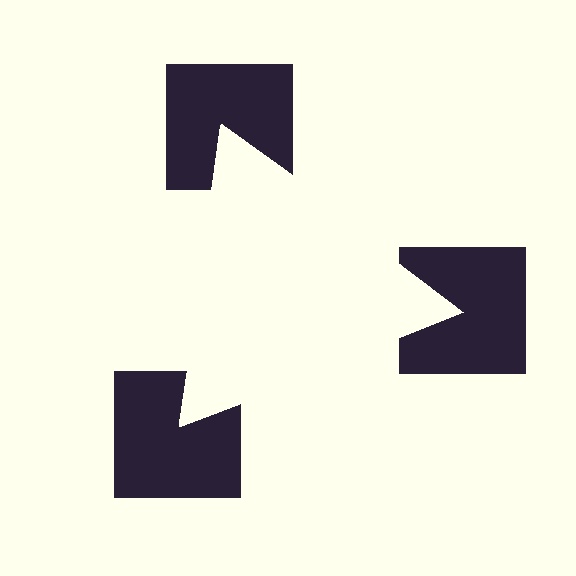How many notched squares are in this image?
There are 3 — one at each vertex of the illusory triangle.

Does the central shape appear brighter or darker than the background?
It typically appears slightly brighter than the background, even though no actual brightness change is drawn.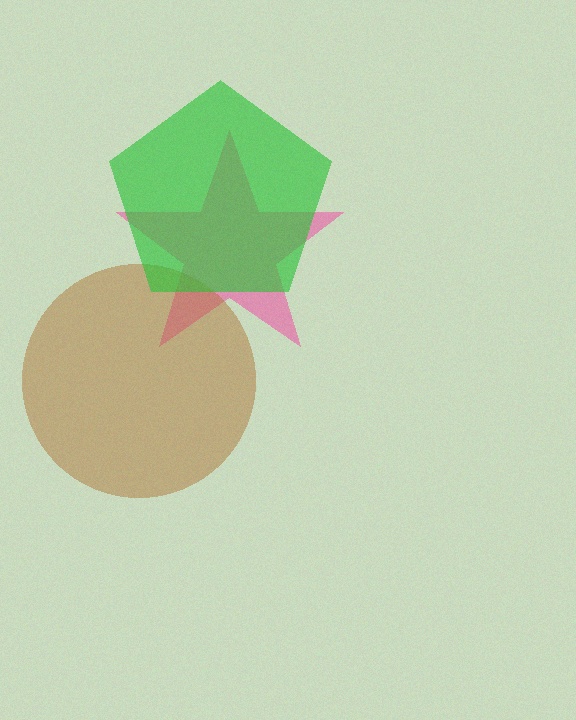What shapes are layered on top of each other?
The layered shapes are: a pink star, a brown circle, a green pentagon.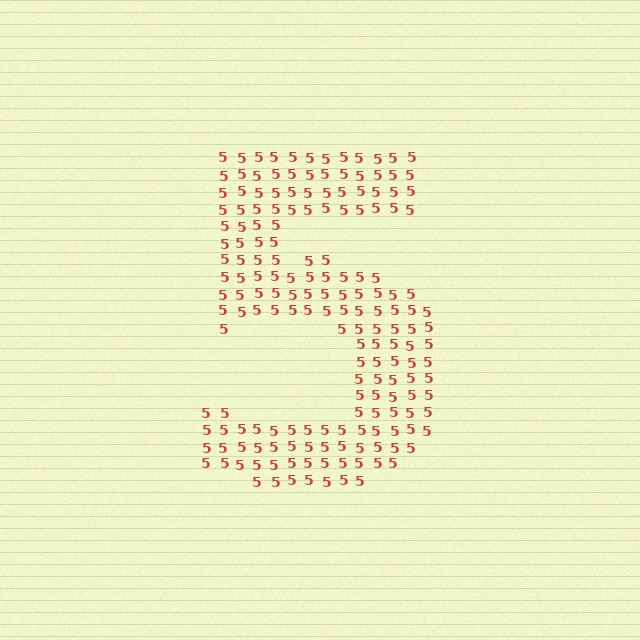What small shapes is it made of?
It is made of small digit 5's.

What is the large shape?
The large shape is the digit 5.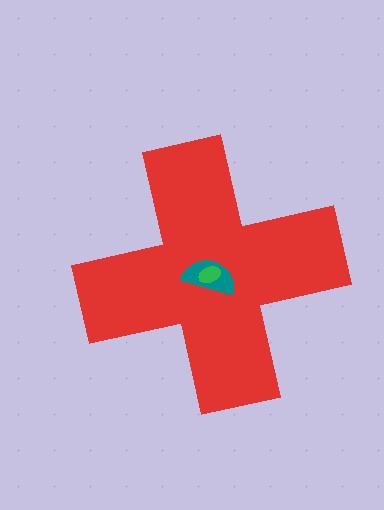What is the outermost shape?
The red cross.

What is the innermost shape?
The green ellipse.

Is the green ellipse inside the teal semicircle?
Yes.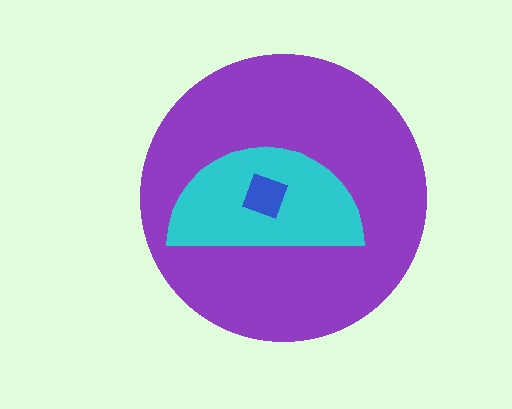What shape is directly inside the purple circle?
The cyan semicircle.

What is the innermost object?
The blue diamond.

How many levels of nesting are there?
3.